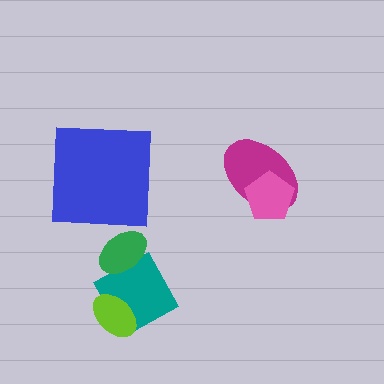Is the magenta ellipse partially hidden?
Yes, it is partially covered by another shape.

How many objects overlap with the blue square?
0 objects overlap with the blue square.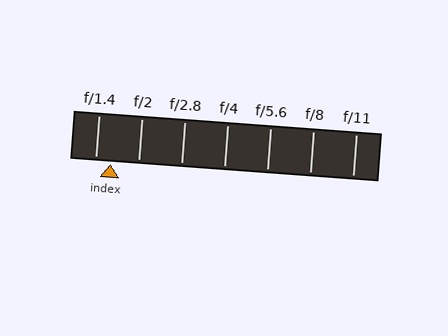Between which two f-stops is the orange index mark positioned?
The index mark is between f/1.4 and f/2.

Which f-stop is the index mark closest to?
The index mark is closest to f/1.4.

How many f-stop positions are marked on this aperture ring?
There are 7 f-stop positions marked.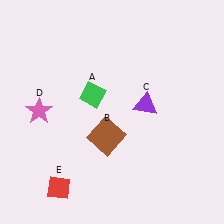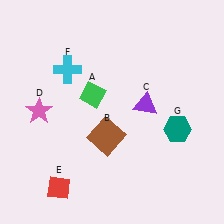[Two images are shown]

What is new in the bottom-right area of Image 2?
A teal hexagon (G) was added in the bottom-right area of Image 2.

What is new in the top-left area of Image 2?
A cyan cross (F) was added in the top-left area of Image 2.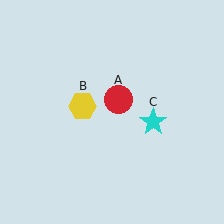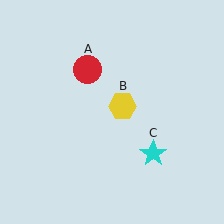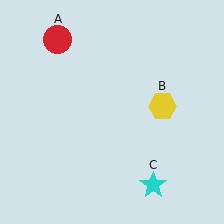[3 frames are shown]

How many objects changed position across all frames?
3 objects changed position: red circle (object A), yellow hexagon (object B), cyan star (object C).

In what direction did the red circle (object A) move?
The red circle (object A) moved up and to the left.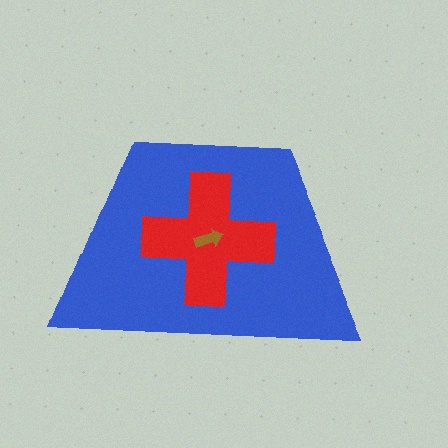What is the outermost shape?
The blue trapezoid.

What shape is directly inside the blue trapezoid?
The red cross.